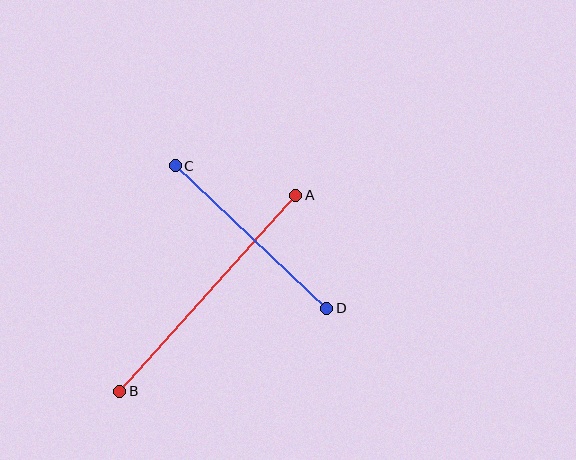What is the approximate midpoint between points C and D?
The midpoint is at approximately (251, 237) pixels.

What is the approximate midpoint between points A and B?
The midpoint is at approximately (208, 293) pixels.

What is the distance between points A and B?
The distance is approximately 263 pixels.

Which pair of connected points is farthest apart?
Points A and B are farthest apart.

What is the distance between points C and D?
The distance is approximately 208 pixels.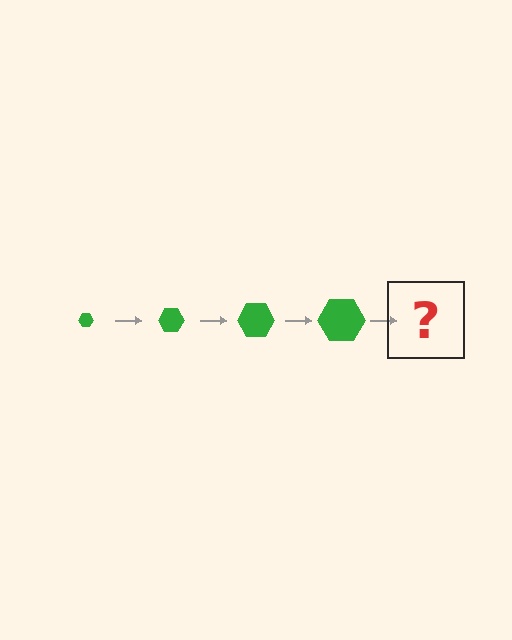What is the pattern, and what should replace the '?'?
The pattern is that the hexagon gets progressively larger each step. The '?' should be a green hexagon, larger than the previous one.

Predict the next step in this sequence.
The next step is a green hexagon, larger than the previous one.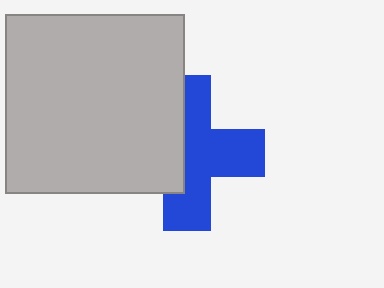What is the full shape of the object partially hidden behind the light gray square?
The partially hidden object is a blue cross.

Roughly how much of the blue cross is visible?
About half of it is visible (roughly 59%).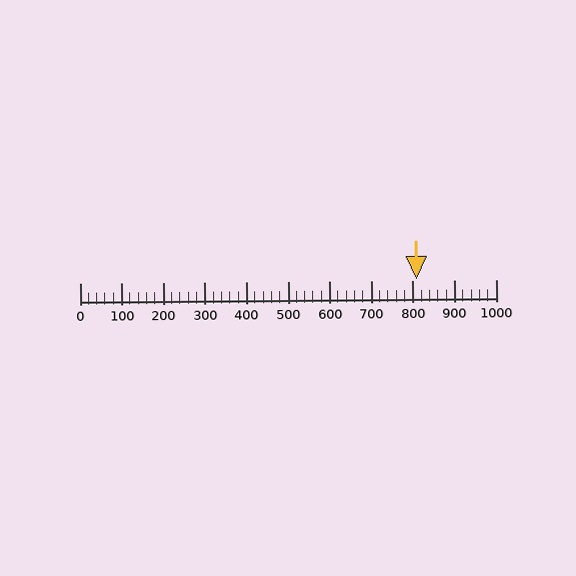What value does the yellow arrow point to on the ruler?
The yellow arrow points to approximately 810.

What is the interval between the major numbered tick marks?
The major tick marks are spaced 100 units apart.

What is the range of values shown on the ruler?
The ruler shows values from 0 to 1000.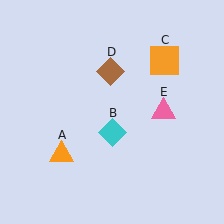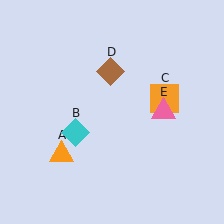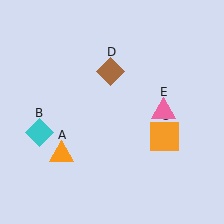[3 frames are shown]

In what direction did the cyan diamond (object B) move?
The cyan diamond (object B) moved left.